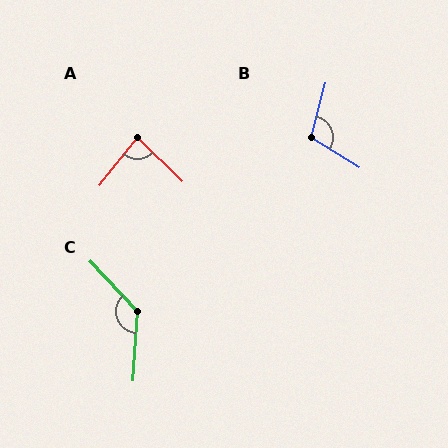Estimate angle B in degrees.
Approximately 107 degrees.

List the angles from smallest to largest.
A (84°), B (107°), C (133°).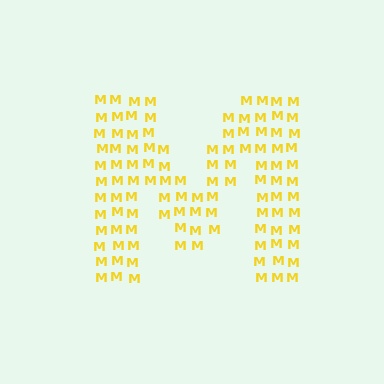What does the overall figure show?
The overall figure shows the letter M.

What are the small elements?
The small elements are letter M's.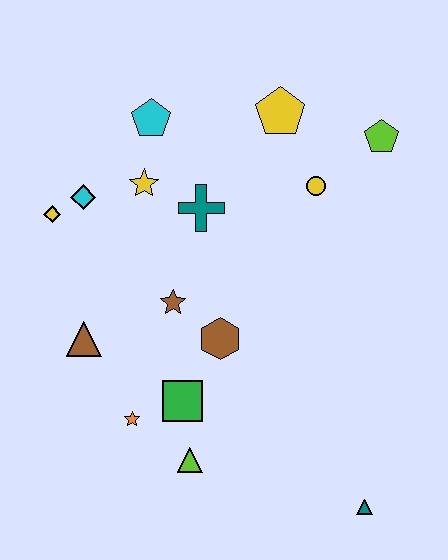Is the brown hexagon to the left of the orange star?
No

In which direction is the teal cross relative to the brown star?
The teal cross is above the brown star.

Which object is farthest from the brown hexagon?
The lime pentagon is farthest from the brown hexagon.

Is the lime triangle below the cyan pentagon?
Yes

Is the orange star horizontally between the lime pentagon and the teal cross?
No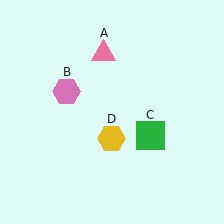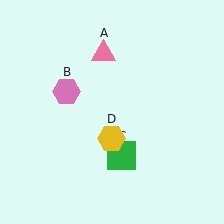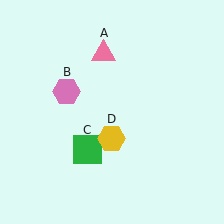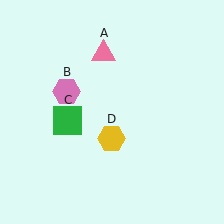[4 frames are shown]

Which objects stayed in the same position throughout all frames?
Pink triangle (object A) and pink hexagon (object B) and yellow hexagon (object D) remained stationary.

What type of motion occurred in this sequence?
The green square (object C) rotated clockwise around the center of the scene.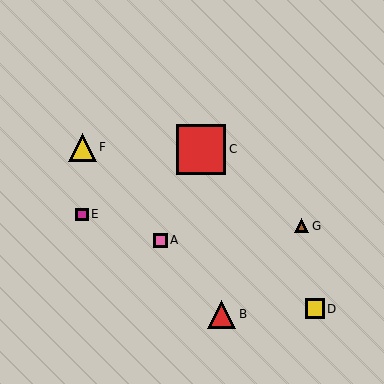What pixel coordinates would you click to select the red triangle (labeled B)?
Click at (222, 314) to select the red triangle B.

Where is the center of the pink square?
The center of the pink square is at (160, 240).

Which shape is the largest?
The red square (labeled C) is the largest.